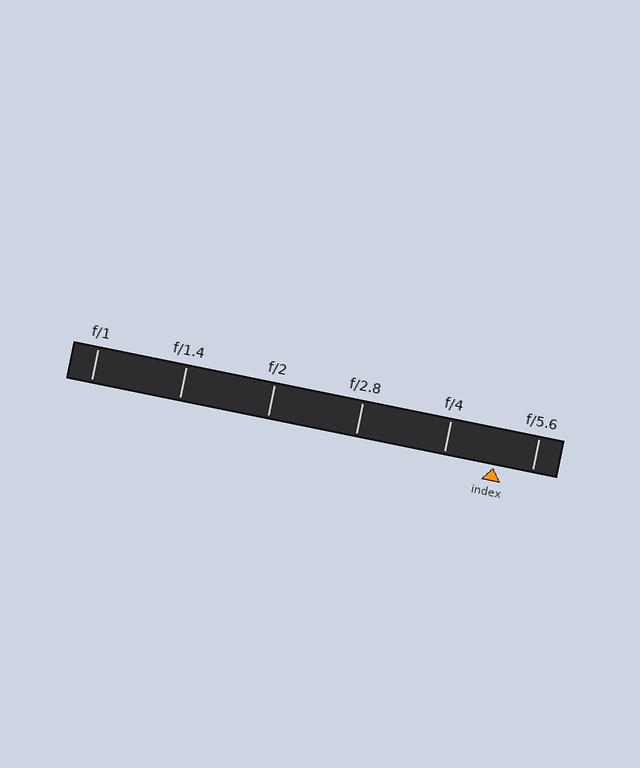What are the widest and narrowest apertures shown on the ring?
The widest aperture shown is f/1 and the narrowest is f/5.6.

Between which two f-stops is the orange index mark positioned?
The index mark is between f/4 and f/5.6.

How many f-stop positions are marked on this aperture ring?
There are 6 f-stop positions marked.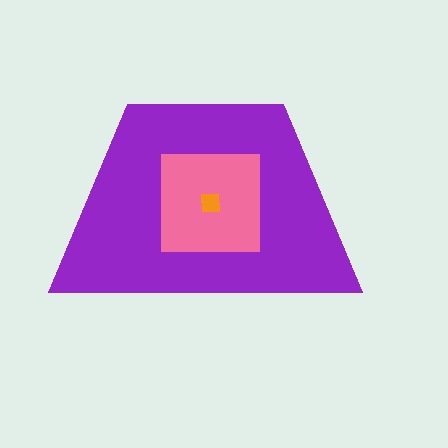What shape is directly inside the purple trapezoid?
The pink square.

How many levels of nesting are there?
3.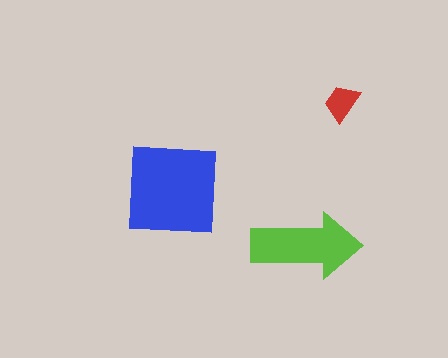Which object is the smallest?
The red trapezoid.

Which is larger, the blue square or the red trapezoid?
The blue square.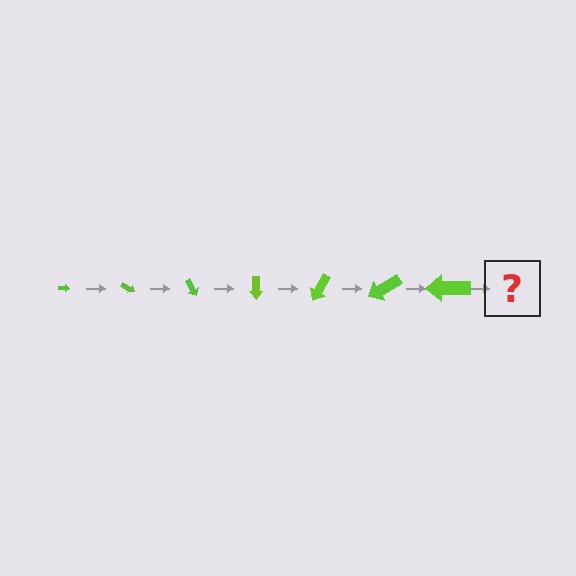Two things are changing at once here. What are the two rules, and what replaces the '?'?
The two rules are that the arrow grows larger each step and it rotates 30 degrees each step. The '?' should be an arrow, larger than the previous one and rotated 210 degrees from the start.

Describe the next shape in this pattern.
It should be an arrow, larger than the previous one and rotated 210 degrees from the start.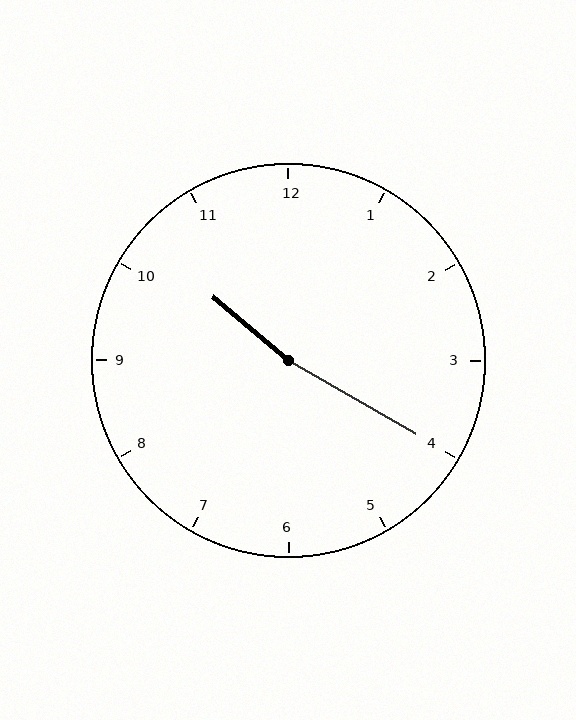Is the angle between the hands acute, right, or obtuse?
It is obtuse.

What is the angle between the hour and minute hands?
Approximately 170 degrees.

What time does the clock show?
10:20.